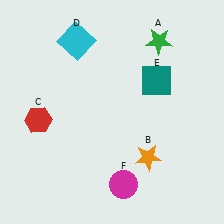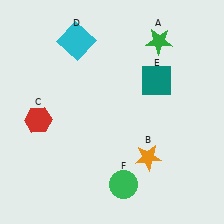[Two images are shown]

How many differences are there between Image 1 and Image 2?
There is 1 difference between the two images.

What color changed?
The circle (F) changed from magenta in Image 1 to green in Image 2.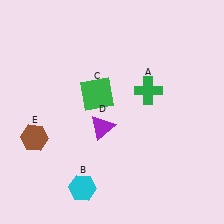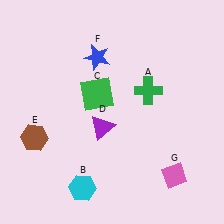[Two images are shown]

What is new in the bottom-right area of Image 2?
A pink diamond (G) was added in the bottom-right area of Image 2.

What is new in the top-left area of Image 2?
A blue star (F) was added in the top-left area of Image 2.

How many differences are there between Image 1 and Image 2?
There are 2 differences between the two images.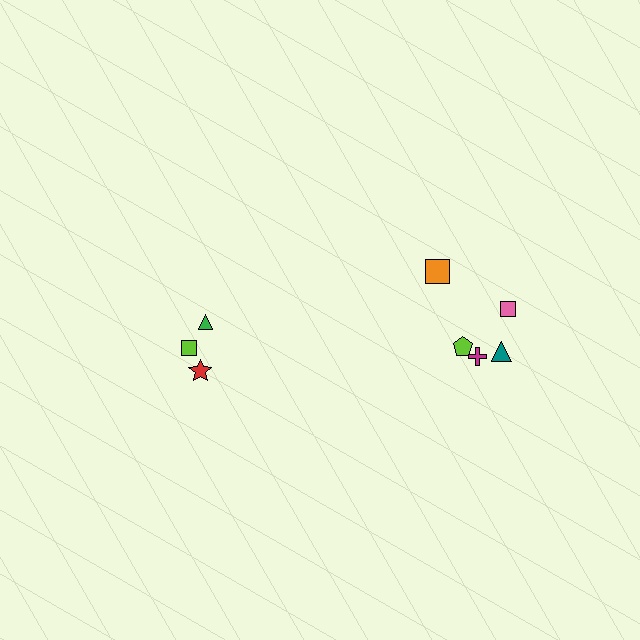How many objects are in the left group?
There are 3 objects.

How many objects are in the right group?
There are 5 objects.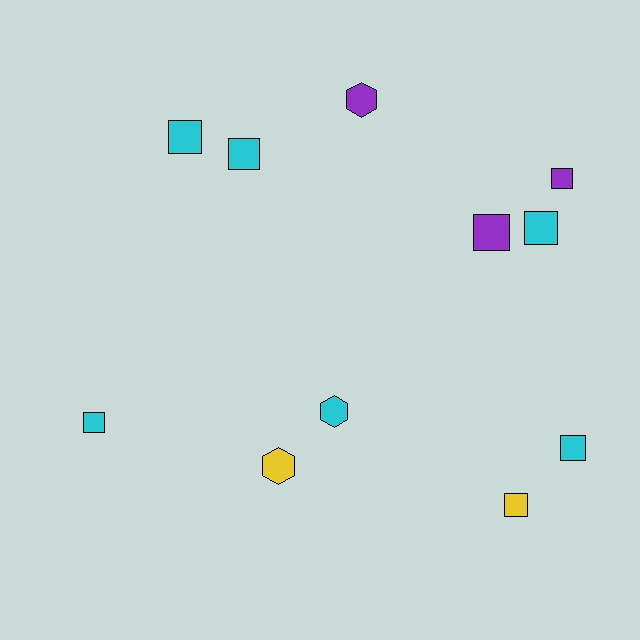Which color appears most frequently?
Cyan, with 6 objects.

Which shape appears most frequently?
Square, with 8 objects.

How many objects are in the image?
There are 11 objects.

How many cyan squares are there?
There are 5 cyan squares.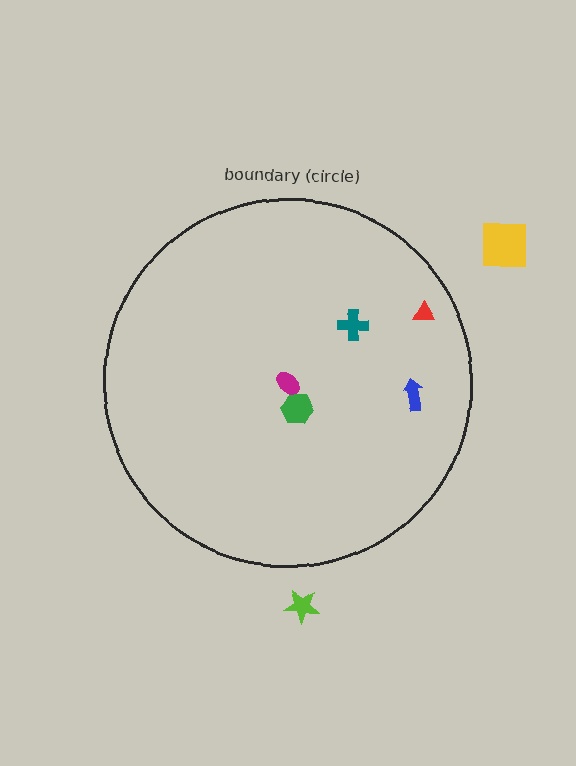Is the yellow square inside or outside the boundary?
Outside.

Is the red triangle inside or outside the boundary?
Inside.